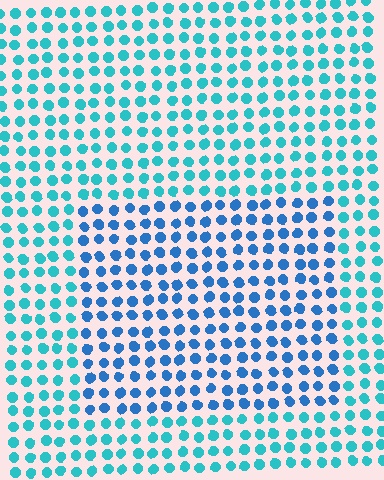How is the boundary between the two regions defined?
The boundary is defined purely by a slight shift in hue (about 30 degrees). Spacing, size, and orientation are identical on both sides.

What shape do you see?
I see a rectangle.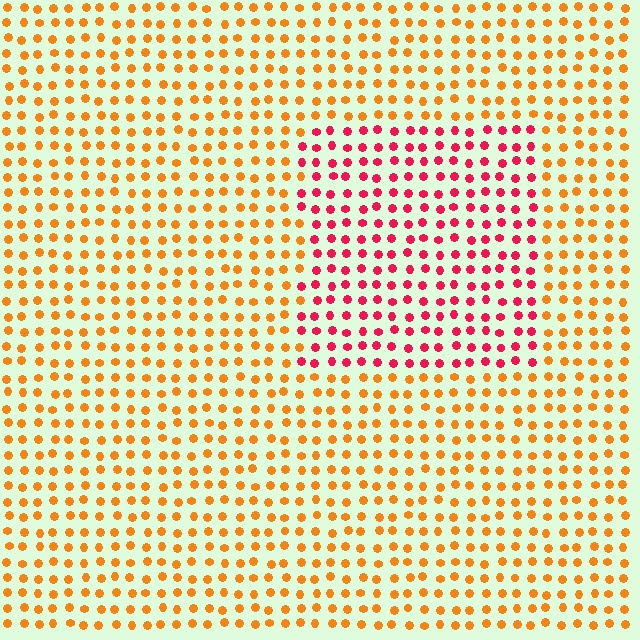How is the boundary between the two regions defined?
The boundary is defined purely by a slight shift in hue (about 47 degrees). Spacing, size, and orientation are identical on both sides.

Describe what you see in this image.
The image is filled with small orange elements in a uniform arrangement. A rectangle-shaped region is visible where the elements are tinted to a slightly different hue, forming a subtle color boundary.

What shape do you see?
I see a rectangle.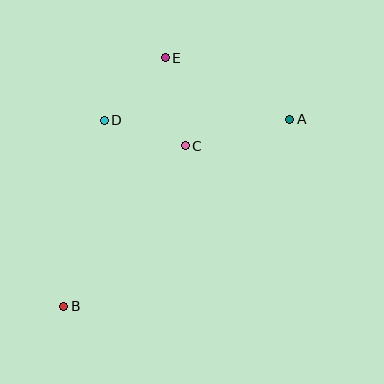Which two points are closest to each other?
Points C and D are closest to each other.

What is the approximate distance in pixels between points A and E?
The distance between A and E is approximately 139 pixels.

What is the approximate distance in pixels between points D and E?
The distance between D and E is approximately 87 pixels.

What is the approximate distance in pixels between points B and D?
The distance between B and D is approximately 190 pixels.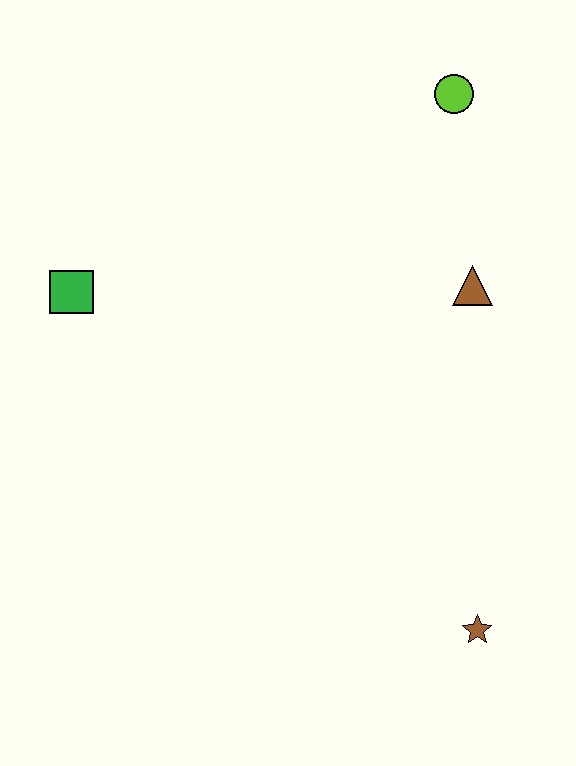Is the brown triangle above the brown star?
Yes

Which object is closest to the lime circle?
The brown triangle is closest to the lime circle.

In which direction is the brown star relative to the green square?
The brown star is to the right of the green square.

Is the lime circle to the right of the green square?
Yes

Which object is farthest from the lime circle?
The brown star is farthest from the lime circle.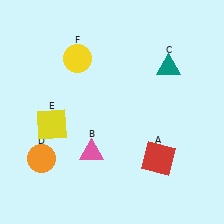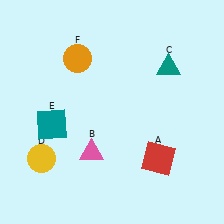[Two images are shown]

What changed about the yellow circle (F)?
In Image 1, F is yellow. In Image 2, it changed to orange.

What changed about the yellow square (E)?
In Image 1, E is yellow. In Image 2, it changed to teal.